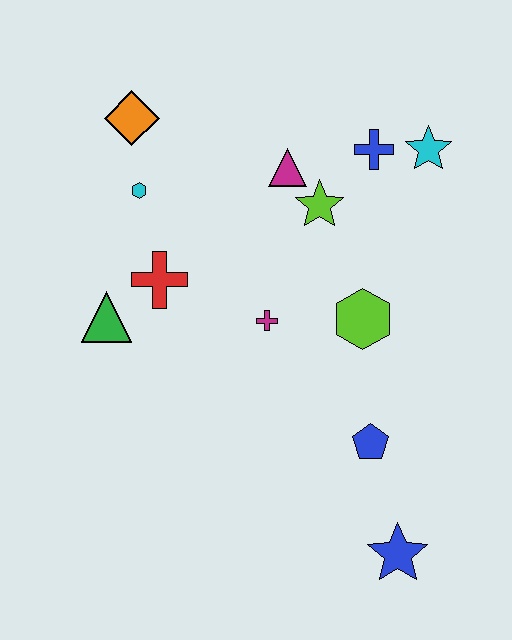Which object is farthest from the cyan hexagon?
The blue star is farthest from the cyan hexagon.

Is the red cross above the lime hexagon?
Yes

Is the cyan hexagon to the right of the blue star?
No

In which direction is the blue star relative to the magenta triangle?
The blue star is below the magenta triangle.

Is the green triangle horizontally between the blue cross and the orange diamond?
No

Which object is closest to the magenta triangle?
The lime star is closest to the magenta triangle.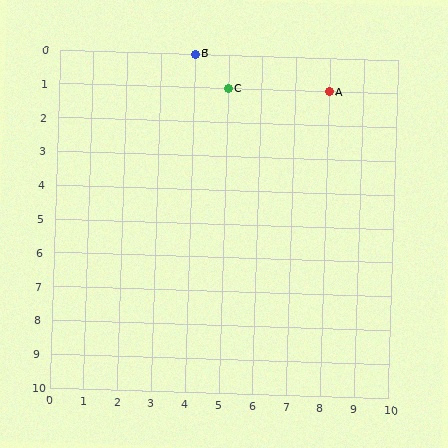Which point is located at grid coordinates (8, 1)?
Point A is at (8, 1).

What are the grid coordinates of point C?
Point C is at grid coordinates (5, 1).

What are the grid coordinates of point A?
Point A is at grid coordinates (8, 1).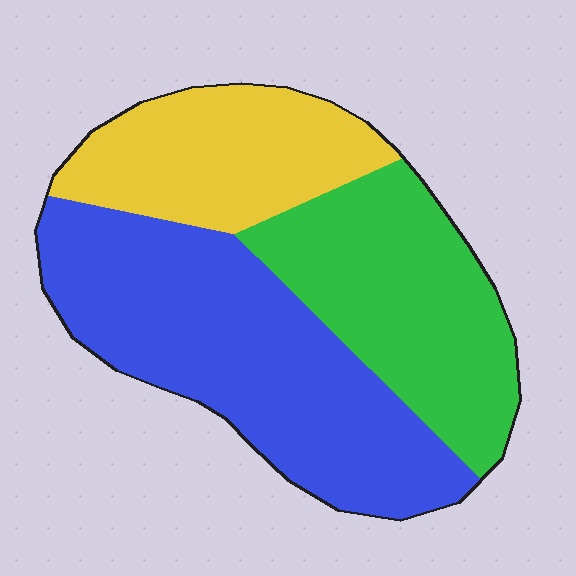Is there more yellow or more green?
Green.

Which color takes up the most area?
Blue, at roughly 45%.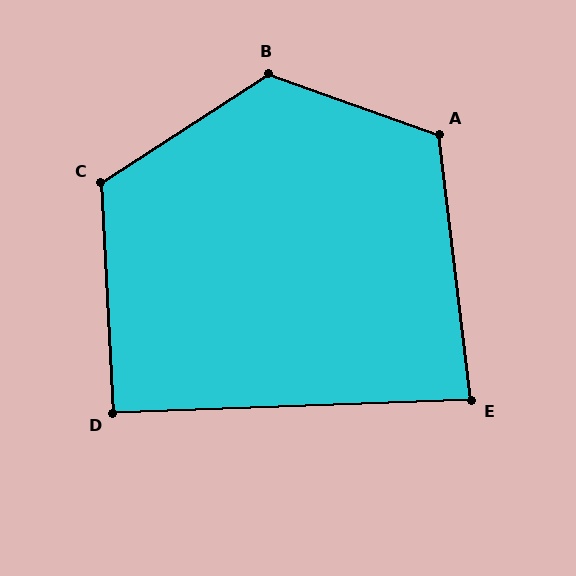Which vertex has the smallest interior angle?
E, at approximately 85 degrees.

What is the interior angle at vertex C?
Approximately 120 degrees (obtuse).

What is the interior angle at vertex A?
Approximately 117 degrees (obtuse).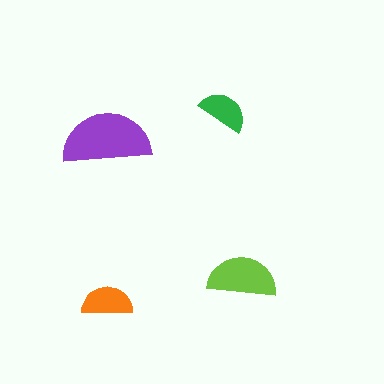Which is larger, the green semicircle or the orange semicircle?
The orange one.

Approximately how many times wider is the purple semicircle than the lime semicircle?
About 1.5 times wider.